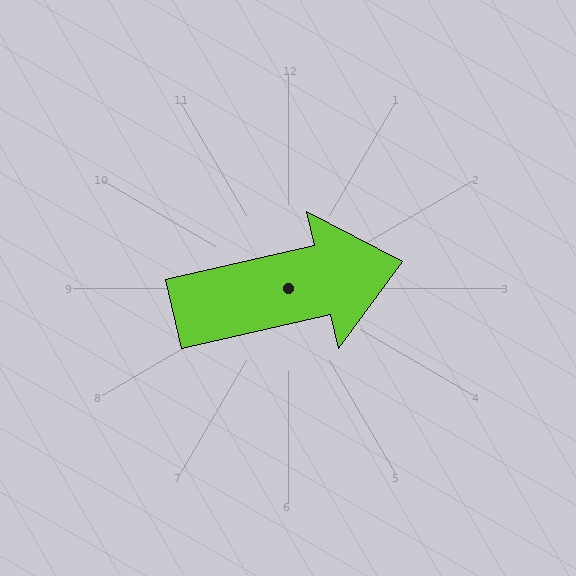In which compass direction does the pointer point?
East.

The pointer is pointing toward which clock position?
Roughly 3 o'clock.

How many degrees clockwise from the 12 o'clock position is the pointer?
Approximately 77 degrees.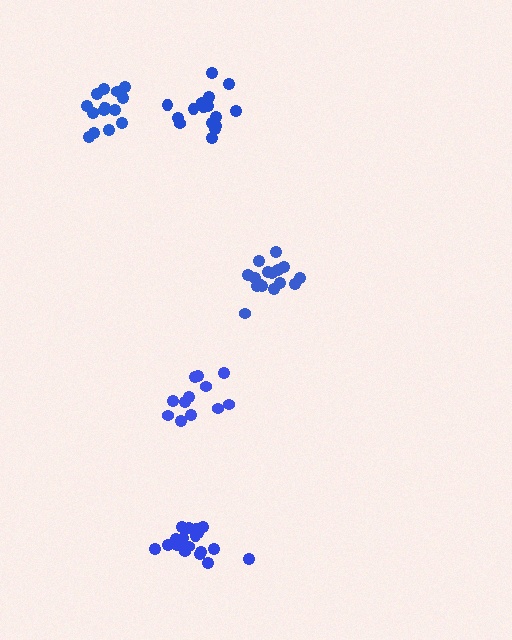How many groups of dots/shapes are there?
There are 5 groups.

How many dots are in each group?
Group 1: 15 dots, Group 2: 16 dots, Group 3: 18 dots, Group 4: 17 dots, Group 5: 12 dots (78 total).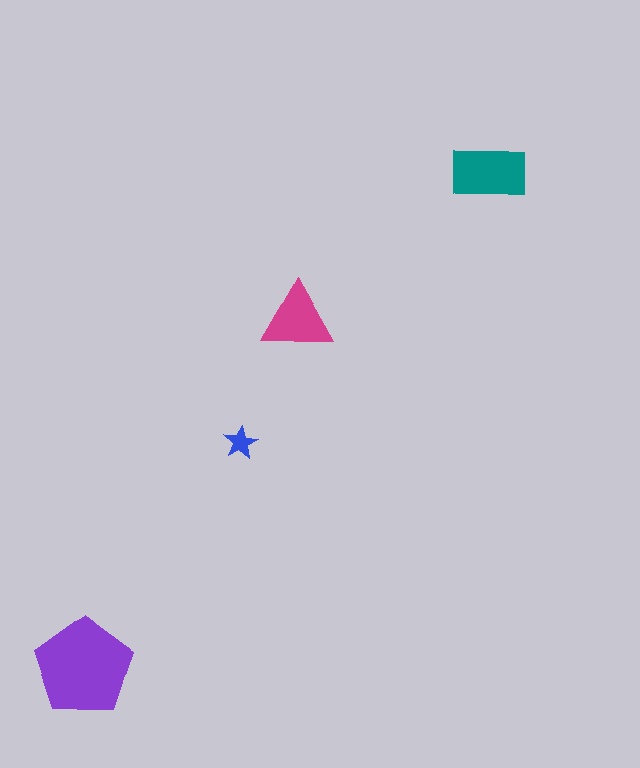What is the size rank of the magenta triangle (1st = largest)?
3rd.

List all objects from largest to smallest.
The purple pentagon, the teal rectangle, the magenta triangle, the blue star.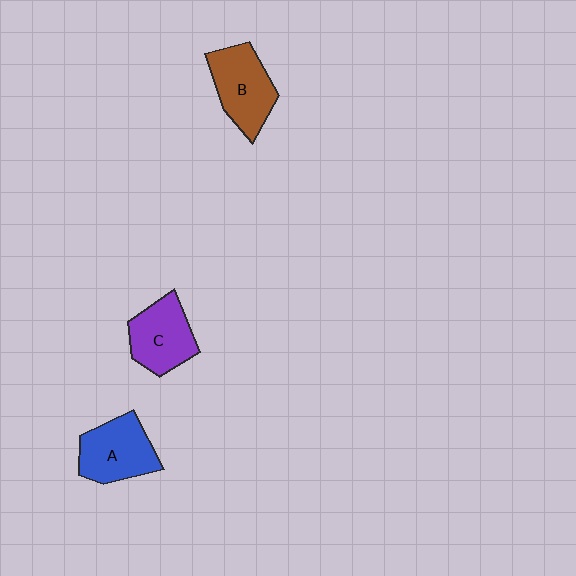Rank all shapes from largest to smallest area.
From largest to smallest: B (brown), A (blue), C (purple).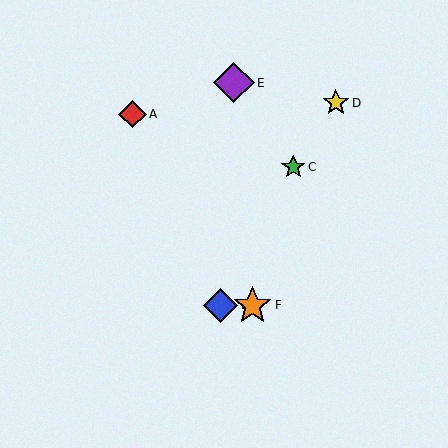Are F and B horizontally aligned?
Yes, both are at y≈305.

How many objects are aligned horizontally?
2 objects (B, F) are aligned horizontally.